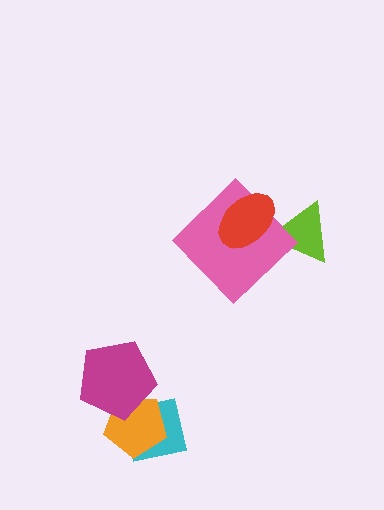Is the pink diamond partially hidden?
Yes, it is partially covered by another shape.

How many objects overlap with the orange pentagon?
2 objects overlap with the orange pentagon.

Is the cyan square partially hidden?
Yes, it is partially covered by another shape.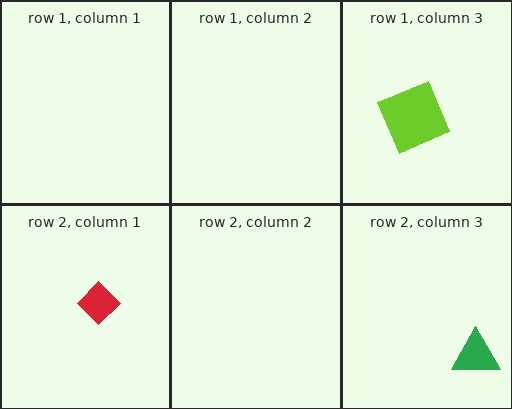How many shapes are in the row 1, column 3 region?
1.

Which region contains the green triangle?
The row 2, column 3 region.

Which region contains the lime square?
The row 1, column 3 region.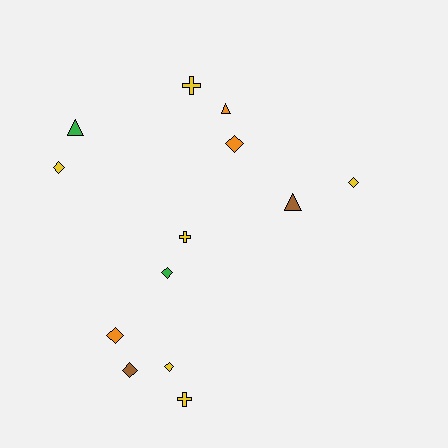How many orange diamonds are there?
There are 2 orange diamonds.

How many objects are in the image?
There are 13 objects.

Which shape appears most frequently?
Diamond, with 7 objects.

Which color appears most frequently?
Yellow, with 6 objects.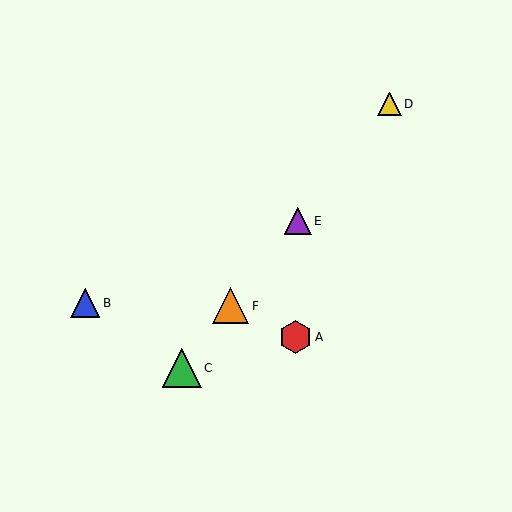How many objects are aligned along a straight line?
4 objects (C, D, E, F) are aligned along a straight line.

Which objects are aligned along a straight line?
Objects C, D, E, F are aligned along a straight line.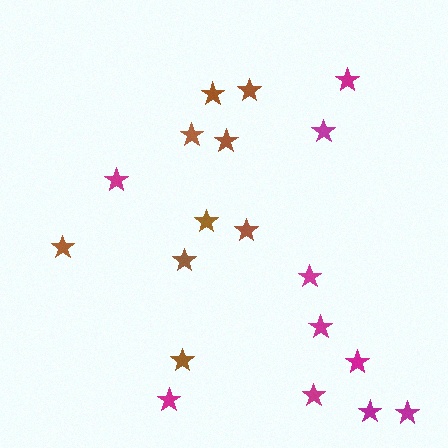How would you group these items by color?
There are 2 groups: one group of magenta stars (10) and one group of brown stars (9).